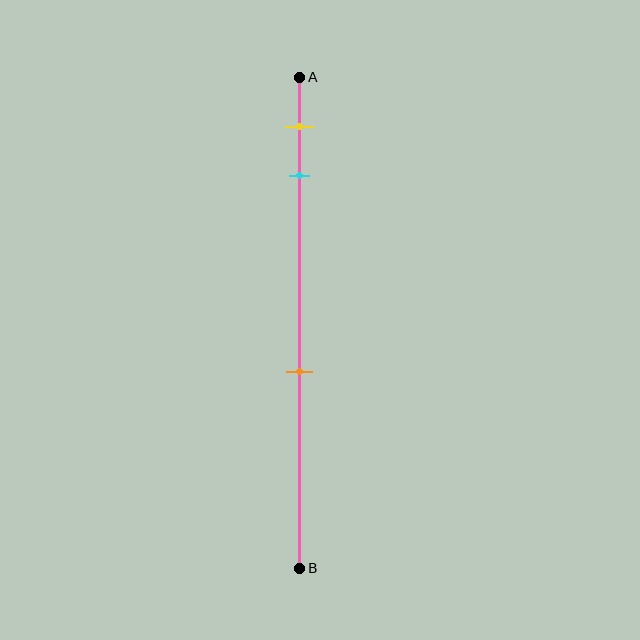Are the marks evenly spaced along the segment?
No, the marks are not evenly spaced.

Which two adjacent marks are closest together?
The yellow and cyan marks are the closest adjacent pair.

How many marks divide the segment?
There are 3 marks dividing the segment.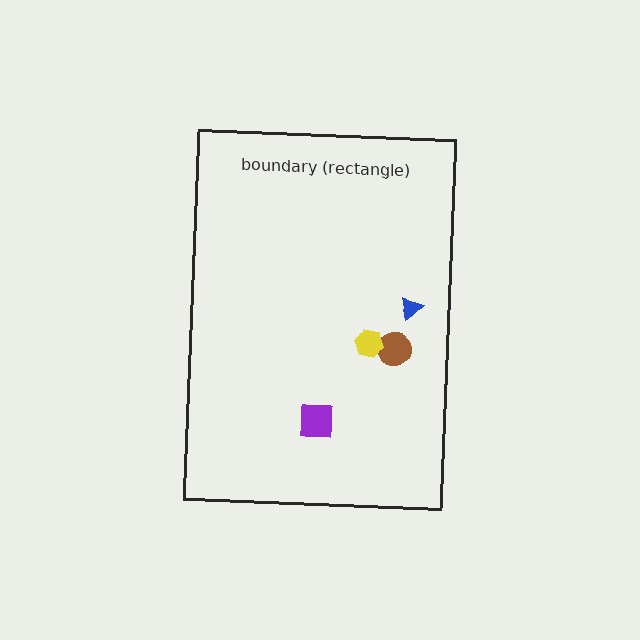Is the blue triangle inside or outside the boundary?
Inside.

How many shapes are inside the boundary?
4 inside, 0 outside.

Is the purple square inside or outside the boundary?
Inside.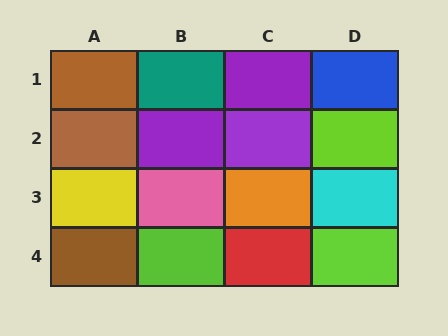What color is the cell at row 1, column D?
Blue.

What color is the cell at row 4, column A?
Brown.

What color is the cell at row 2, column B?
Purple.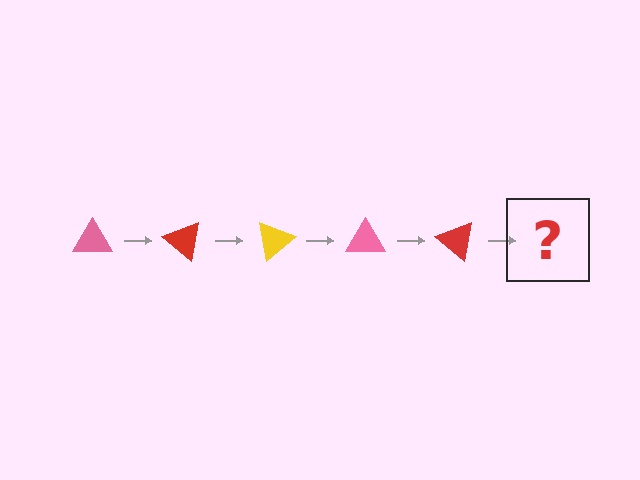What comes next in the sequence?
The next element should be a yellow triangle, rotated 200 degrees from the start.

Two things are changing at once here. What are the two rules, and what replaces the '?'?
The two rules are that it rotates 40 degrees each step and the color cycles through pink, red, and yellow. The '?' should be a yellow triangle, rotated 200 degrees from the start.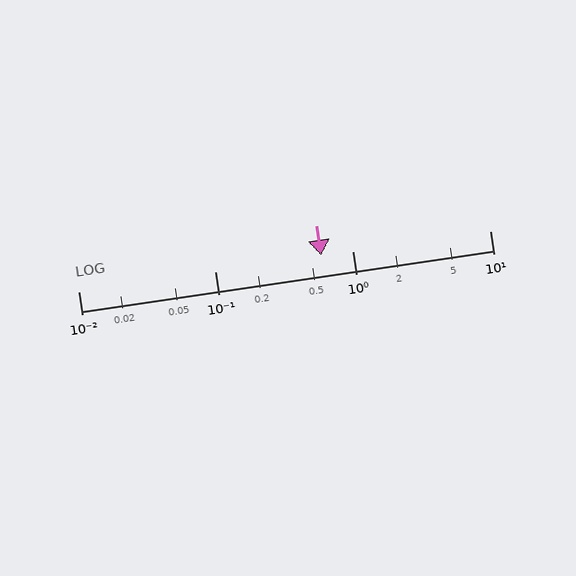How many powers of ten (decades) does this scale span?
The scale spans 3 decades, from 0.01 to 10.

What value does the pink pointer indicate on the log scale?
The pointer indicates approximately 0.59.